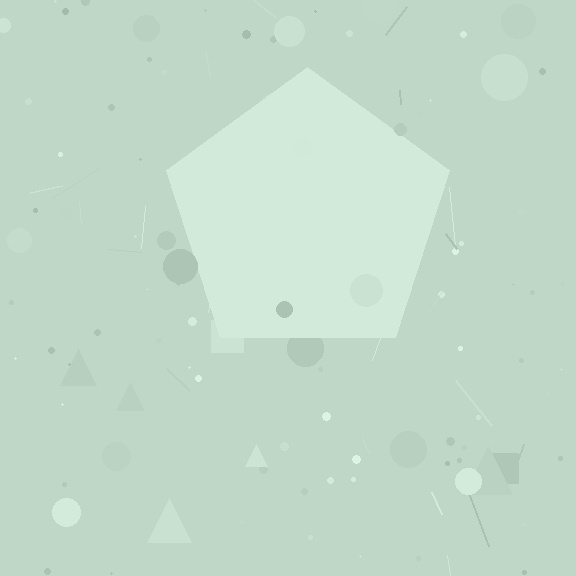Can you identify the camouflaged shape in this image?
The camouflaged shape is a pentagon.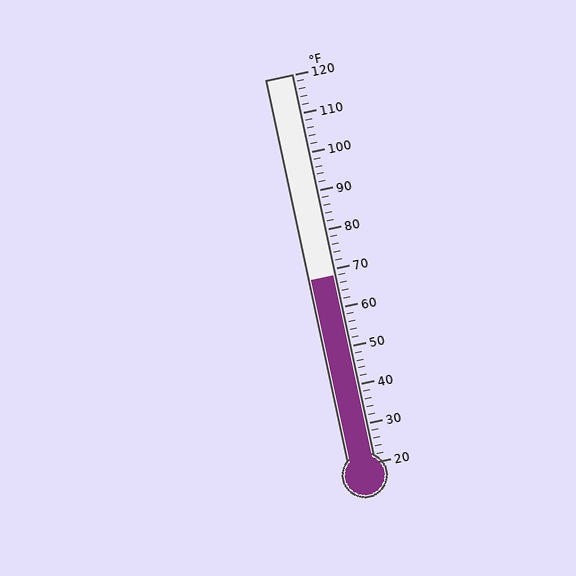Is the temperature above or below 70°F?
The temperature is below 70°F.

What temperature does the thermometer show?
The thermometer shows approximately 68°F.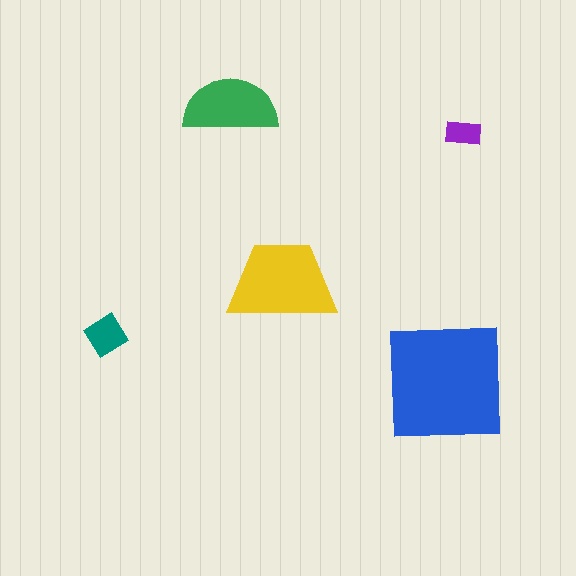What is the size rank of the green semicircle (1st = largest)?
3rd.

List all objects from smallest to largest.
The purple rectangle, the teal diamond, the green semicircle, the yellow trapezoid, the blue square.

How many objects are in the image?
There are 5 objects in the image.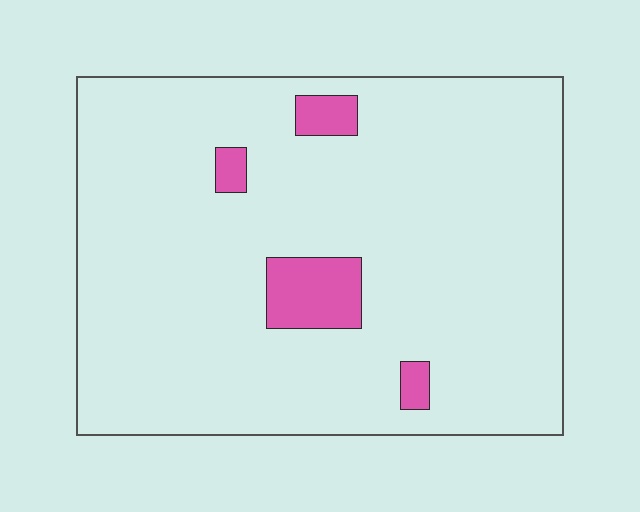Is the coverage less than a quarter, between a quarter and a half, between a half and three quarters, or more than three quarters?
Less than a quarter.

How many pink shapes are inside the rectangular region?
4.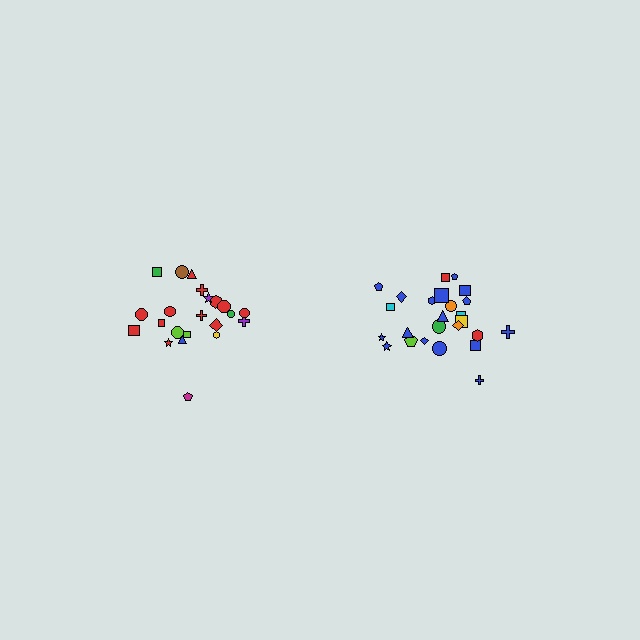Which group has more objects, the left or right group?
The right group.